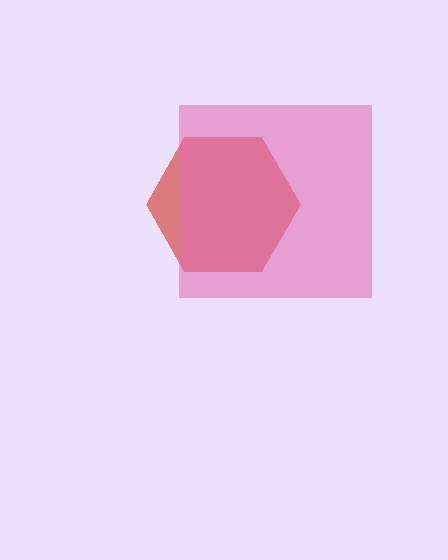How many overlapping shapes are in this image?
There are 2 overlapping shapes in the image.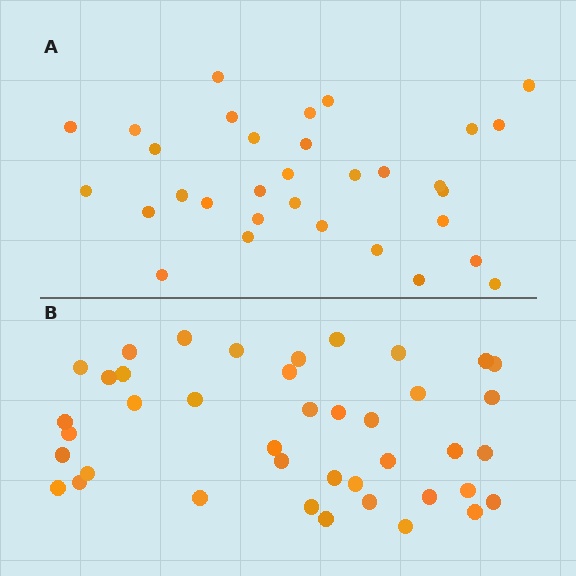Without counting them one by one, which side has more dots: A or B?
Region B (the bottom region) has more dots.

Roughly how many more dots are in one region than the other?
Region B has roughly 8 or so more dots than region A.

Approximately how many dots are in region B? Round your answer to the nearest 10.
About 40 dots. (The exact count is 41, which rounds to 40.)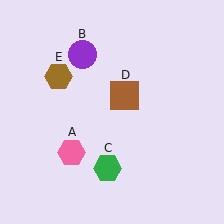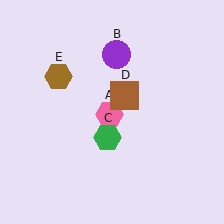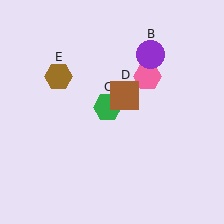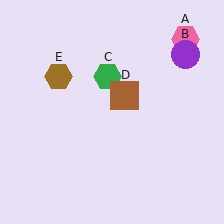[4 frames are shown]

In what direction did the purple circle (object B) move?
The purple circle (object B) moved right.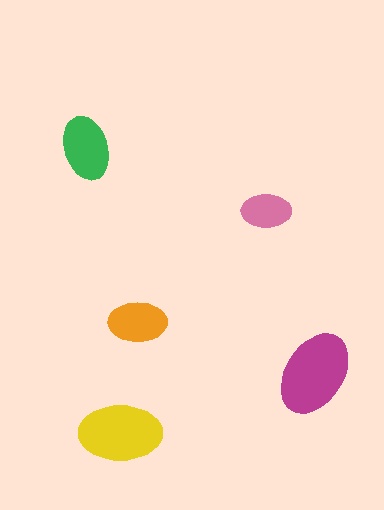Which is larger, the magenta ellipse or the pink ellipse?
The magenta one.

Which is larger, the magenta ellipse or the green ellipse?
The magenta one.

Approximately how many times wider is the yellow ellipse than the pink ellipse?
About 1.5 times wider.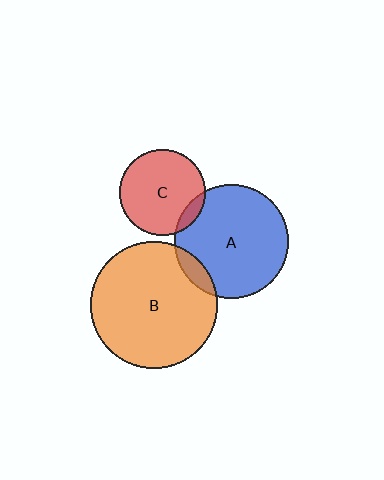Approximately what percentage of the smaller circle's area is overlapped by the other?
Approximately 10%.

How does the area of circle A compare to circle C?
Approximately 1.8 times.